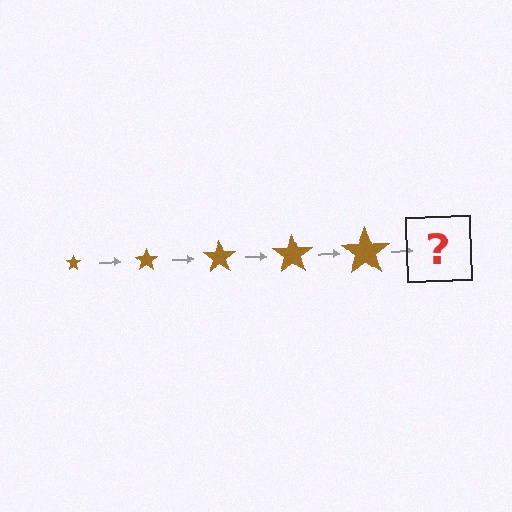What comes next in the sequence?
The next element should be a brown star, larger than the previous one.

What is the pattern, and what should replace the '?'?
The pattern is that the star gets progressively larger each step. The '?' should be a brown star, larger than the previous one.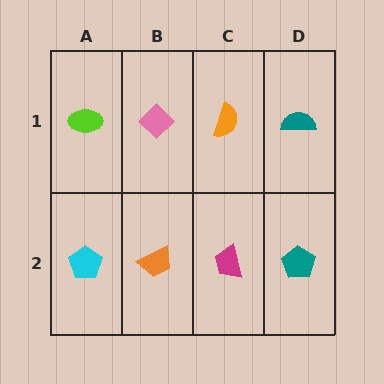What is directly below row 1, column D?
A teal pentagon.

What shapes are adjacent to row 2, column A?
A lime ellipse (row 1, column A), an orange trapezoid (row 2, column B).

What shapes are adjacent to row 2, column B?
A pink diamond (row 1, column B), a cyan pentagon (row 2, column A), a magenta trapezoid (row 2, column C).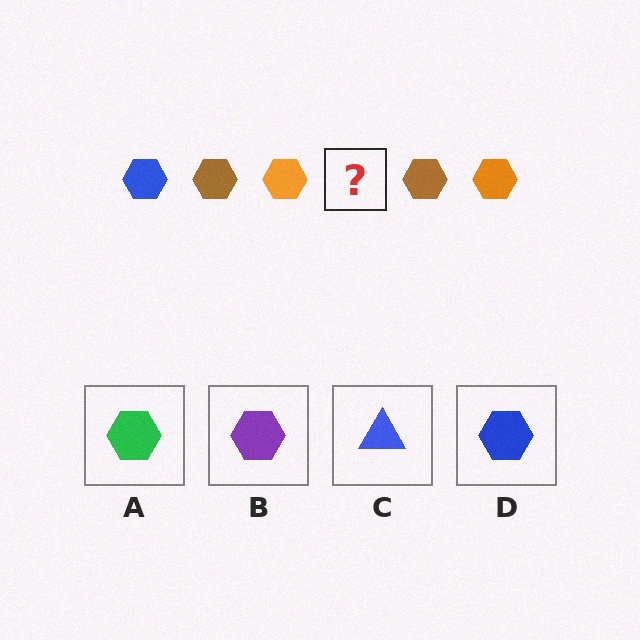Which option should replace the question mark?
Option D.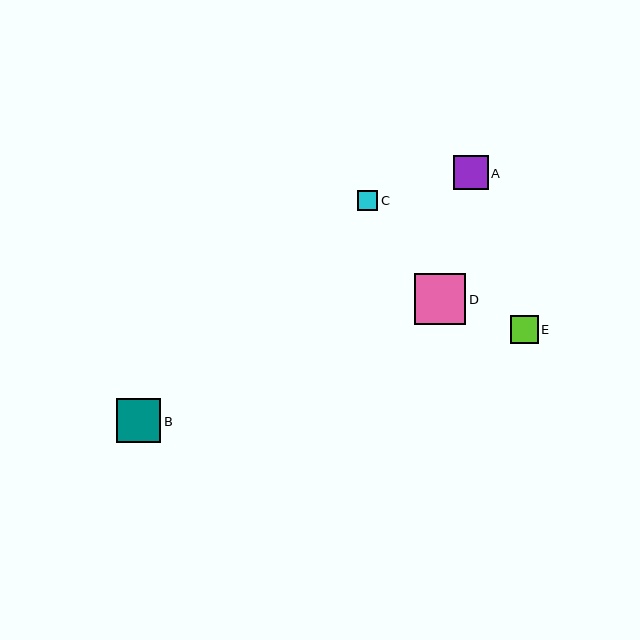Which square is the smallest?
Square C is the smallest with a size of approximately 20 pixels.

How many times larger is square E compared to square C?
Square E is approximately 1.4 times the size of square C.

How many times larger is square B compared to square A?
Square B is approximately 1.3 times the size of square A.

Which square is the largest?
Square D is the largest with a size of approximately 51 pixels.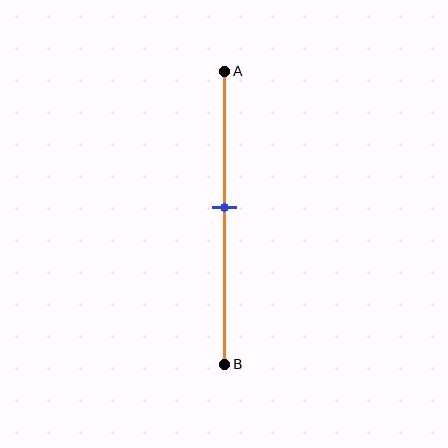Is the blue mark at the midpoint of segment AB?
No, the mark is at about 45% from A, not at the 50% midpoint.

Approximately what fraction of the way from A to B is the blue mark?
The blue mark is approximately 45% of the way from A to B.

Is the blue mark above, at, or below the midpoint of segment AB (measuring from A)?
The blue mark is above the midpoint of segment AB.